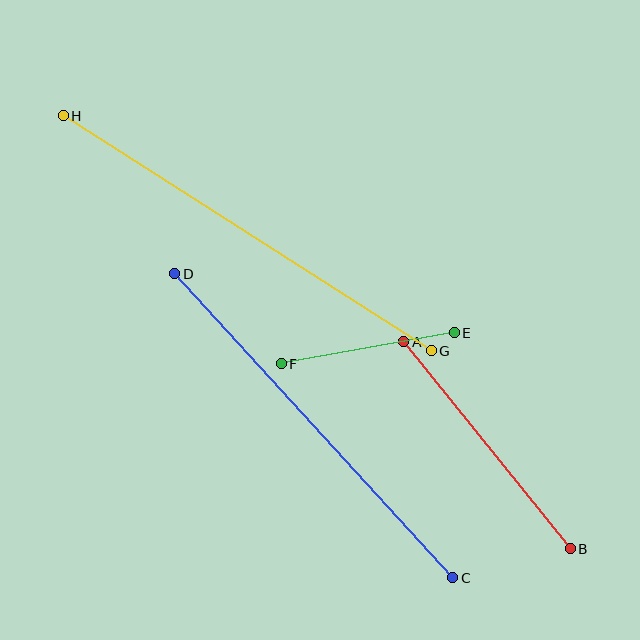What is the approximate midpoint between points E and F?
The midpoint is at approximately (368, 348) pixels.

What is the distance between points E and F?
The distance is approximately 176 pixels.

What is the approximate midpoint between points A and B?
The midpoint is at approximately (487, 445) pixels.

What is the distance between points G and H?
The distance is approximately 436 pixels.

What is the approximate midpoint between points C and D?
The midpoint is at approximately (314, 426) pixels.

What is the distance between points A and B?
The distance is approximately 266 pixels.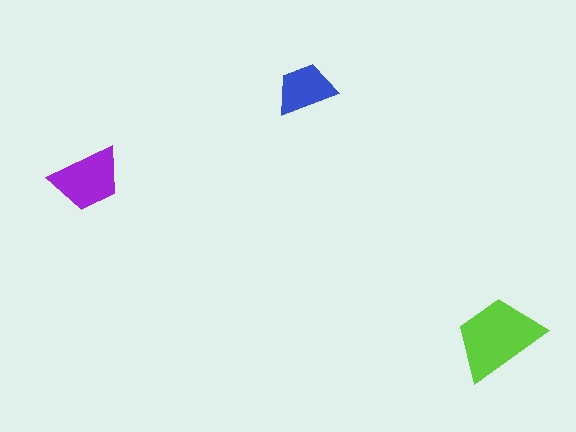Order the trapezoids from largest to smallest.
the lime one, the purple one, the blue one.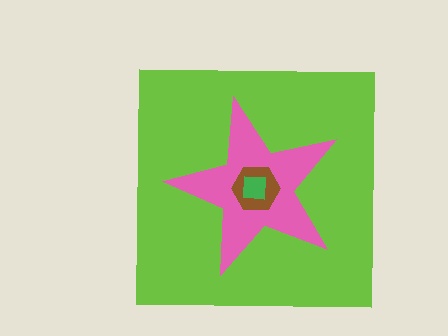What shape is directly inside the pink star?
The brown hexagon.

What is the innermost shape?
The green square.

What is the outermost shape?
The lime square.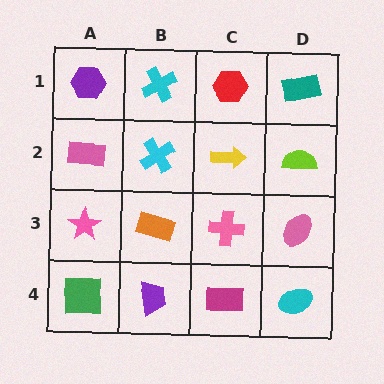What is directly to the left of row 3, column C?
An orange rectangle.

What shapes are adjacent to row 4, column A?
A pink star (row 3, column A), a purple trapezoid (row 4, column B).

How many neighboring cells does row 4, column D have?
2.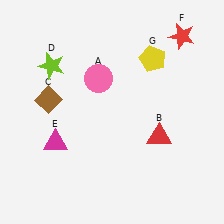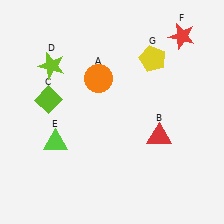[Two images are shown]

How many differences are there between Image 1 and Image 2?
There are 3 differences between the two images.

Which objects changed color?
A changed from pink to orange. C changed from brown to lime. E changed from magenta to lime.